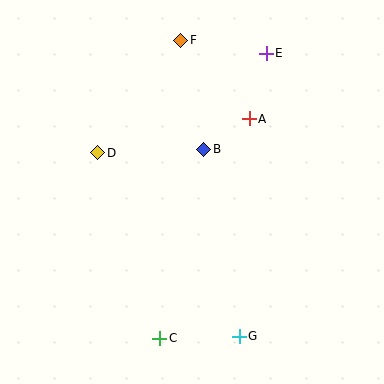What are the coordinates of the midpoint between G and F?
The midpoint between G and F is at (210, 188).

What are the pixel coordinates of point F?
Point F is at (181, 40).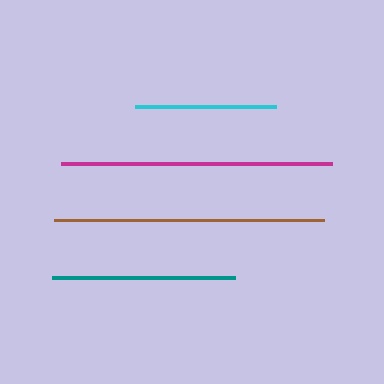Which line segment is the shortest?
The cyan line is the shortest at approximately 141 pixels.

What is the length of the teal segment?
The teal segment is approximately 182 pixels long.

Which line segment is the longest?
The magenta line is the longest at approximately 271 pixels.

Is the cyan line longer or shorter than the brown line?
The brown line is longer than the cyan line.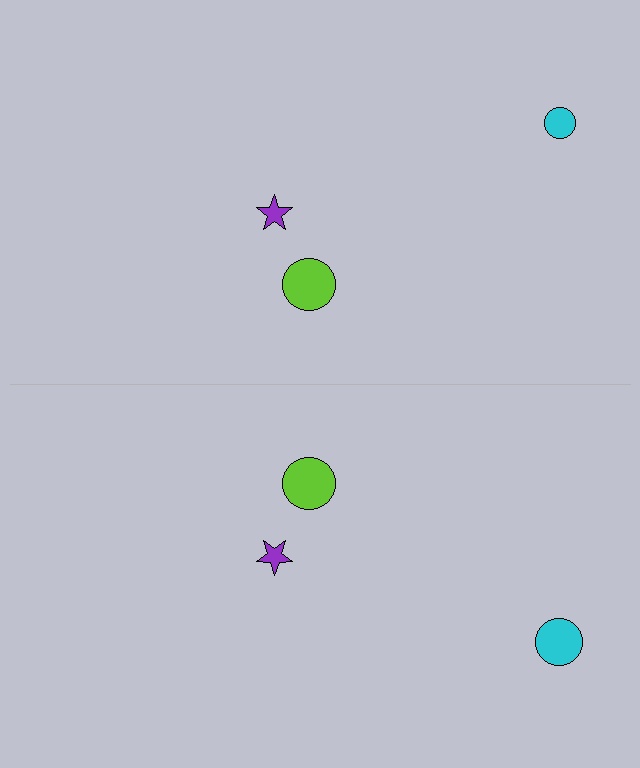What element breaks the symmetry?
The cyan circle on the bottom side has a different size than its mirror counterpart.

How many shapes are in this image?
There are 6 shapes in this image.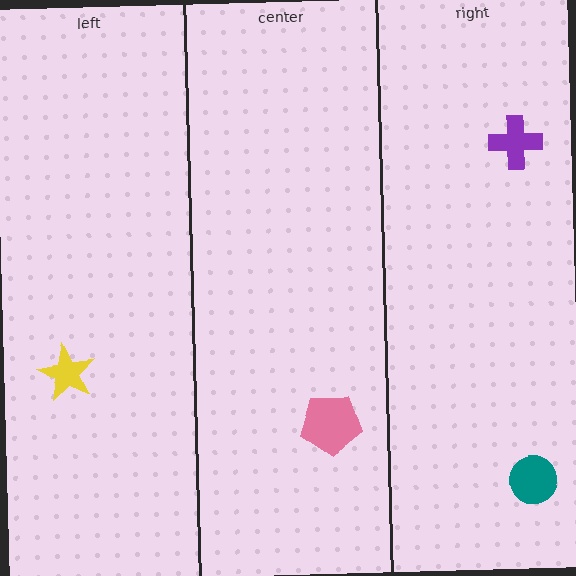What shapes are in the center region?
The pink pentagon.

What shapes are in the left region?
The yellow star.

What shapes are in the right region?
The teal circle, the purple cross.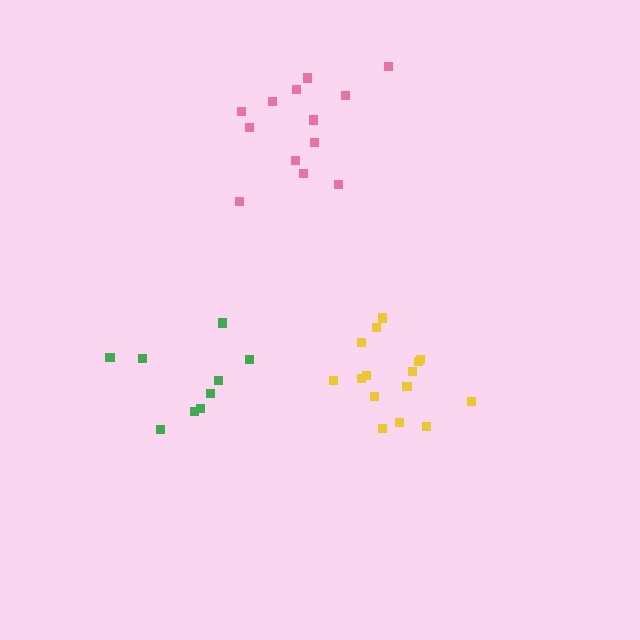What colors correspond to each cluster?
The clusters are colored: pink, yellow, green.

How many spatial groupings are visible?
There are 3 spatial groupings.